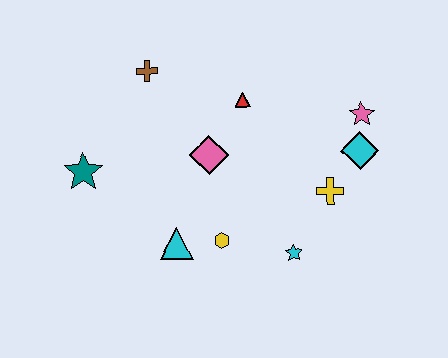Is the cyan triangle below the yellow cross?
Yes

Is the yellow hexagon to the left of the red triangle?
Yes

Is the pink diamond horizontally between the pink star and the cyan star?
No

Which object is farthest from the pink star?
The teal star is farthest from the pink star.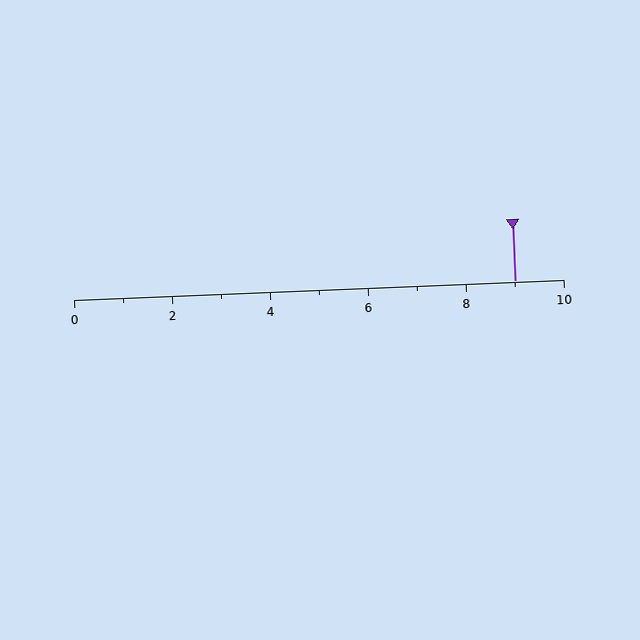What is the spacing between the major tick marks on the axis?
The major ticks are spaced 2 apart.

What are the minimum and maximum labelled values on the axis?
The axis runs from 0 to 10.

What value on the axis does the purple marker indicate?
The marker indicates approximately 9.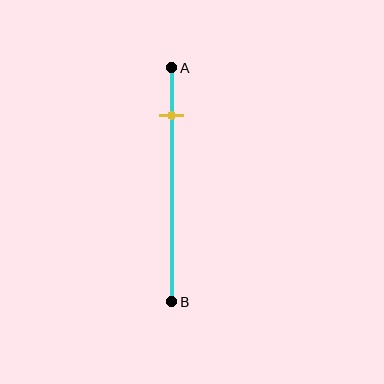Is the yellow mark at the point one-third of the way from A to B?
No, the mark is at about 20% from A, not at the 33% one-third point.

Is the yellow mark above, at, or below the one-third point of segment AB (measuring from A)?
The yellow mark is above the one-third point of segment AB.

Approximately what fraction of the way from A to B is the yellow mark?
The yellow mark is approximately 20% of the way from A to B.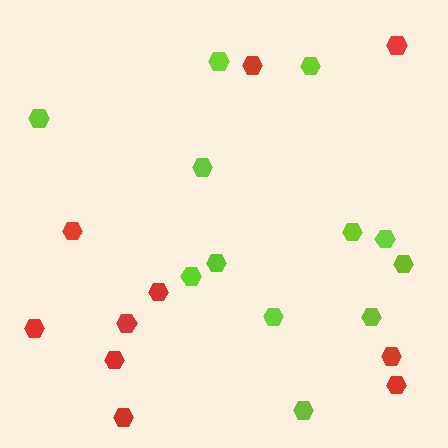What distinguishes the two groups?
There are 2 groups: one group of lime hexagons (12) and one group of red hexagons (10).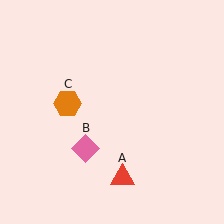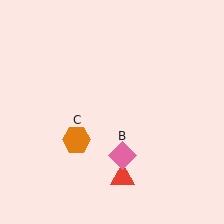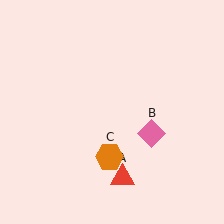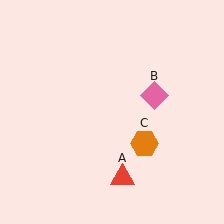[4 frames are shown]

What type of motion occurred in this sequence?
The pink diamond (object B), orange hexagon (object C) rotated counterclockwise around the center of the scene.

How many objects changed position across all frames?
2 objects changed position: pink diamond (object B), orange hexagon (object C).